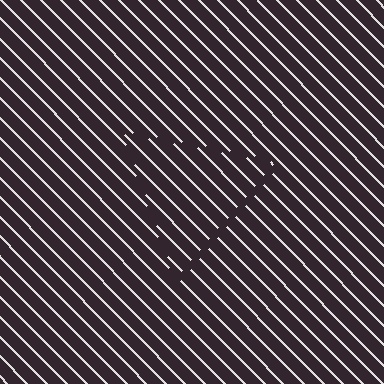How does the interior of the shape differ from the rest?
The interior of the shape contains the same grating, shifted by half a period — the contour is defined by the phase discontinuity where line-ends from the inner and outer gratings abut.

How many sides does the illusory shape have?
3 sides — the line-ends trace a triangle.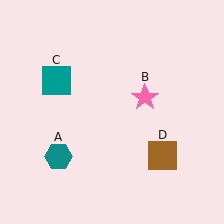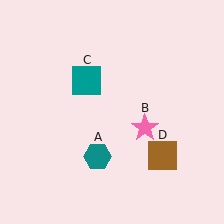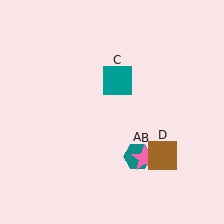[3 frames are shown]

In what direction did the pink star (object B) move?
The pink star (object B) moved down.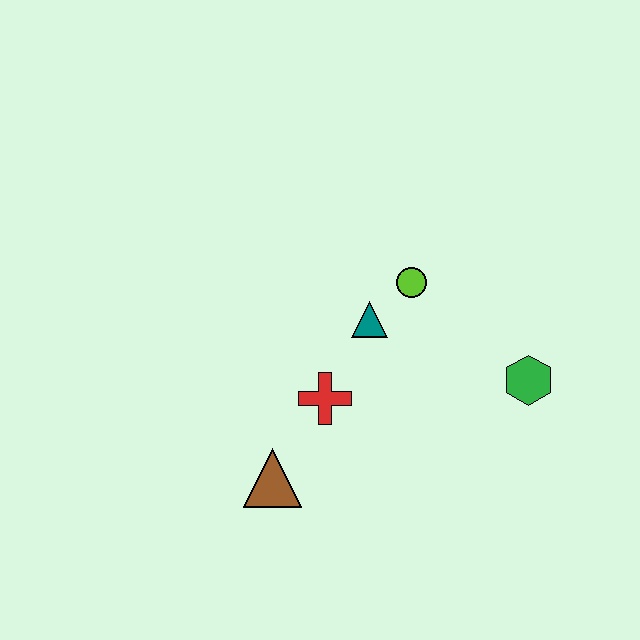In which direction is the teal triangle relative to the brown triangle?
The teal triangle is above the brown triangle.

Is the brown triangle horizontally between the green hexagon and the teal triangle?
No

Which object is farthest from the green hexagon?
The brown triangle is farthest from the green hexagon.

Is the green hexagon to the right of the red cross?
Yes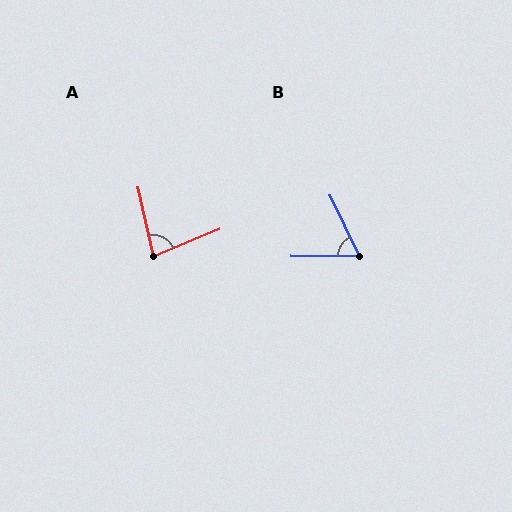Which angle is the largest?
A, at approximately 80 degrees.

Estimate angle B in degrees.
Approximately 64 degrees.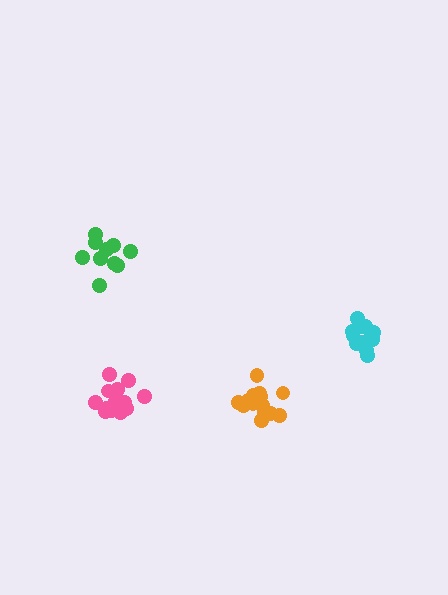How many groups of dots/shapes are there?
There are 4 groups.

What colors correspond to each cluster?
The clusters are colored: orange, green, pink, cyan.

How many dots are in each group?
Group 1: 15 dots, Group 2: 10 dots, Group 3: 15 dots, Group 4: 13 dots (53 total).